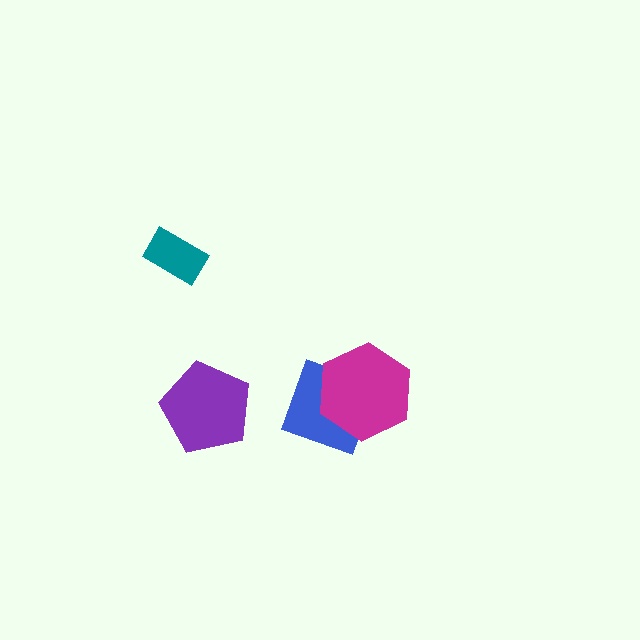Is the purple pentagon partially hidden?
No, no other shape covers it.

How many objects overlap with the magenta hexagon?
1 object overlaps with the magenta hexagon.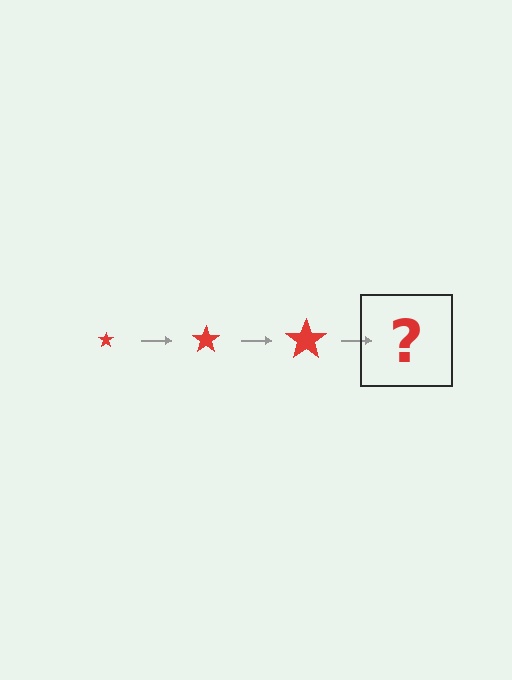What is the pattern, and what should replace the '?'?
The pattern is that the star gets progressively larger each step. The '?' should be a red star, larger than the previous one.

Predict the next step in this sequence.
The next step is a red star, larger than the previous one.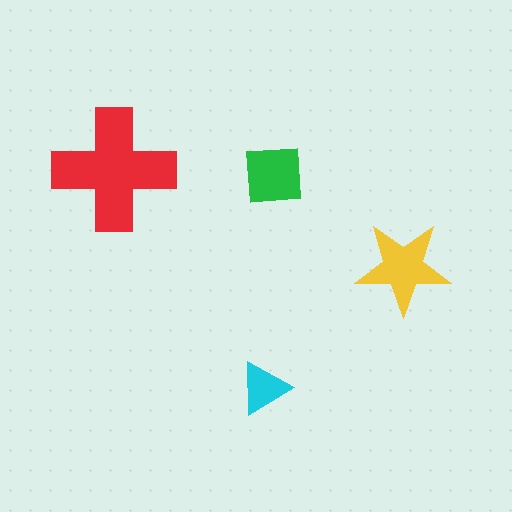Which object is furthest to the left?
The red cross is leftmost.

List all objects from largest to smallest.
The red cross, the yellow star, the green square, the cyan triangle.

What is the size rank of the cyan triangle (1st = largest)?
4th.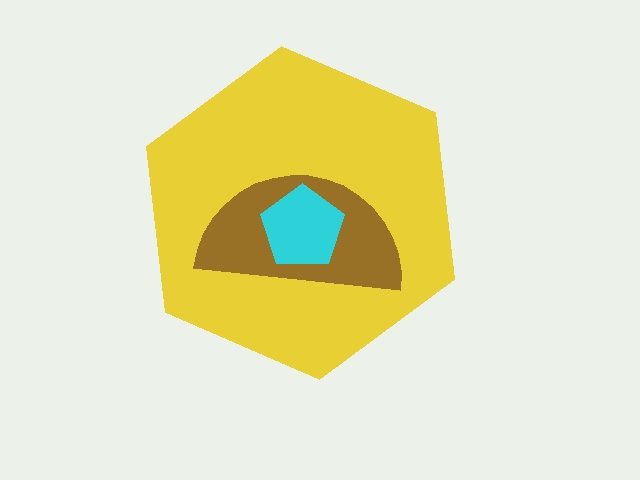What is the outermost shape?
The yellow hexagon.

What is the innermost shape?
The cyan pentagon.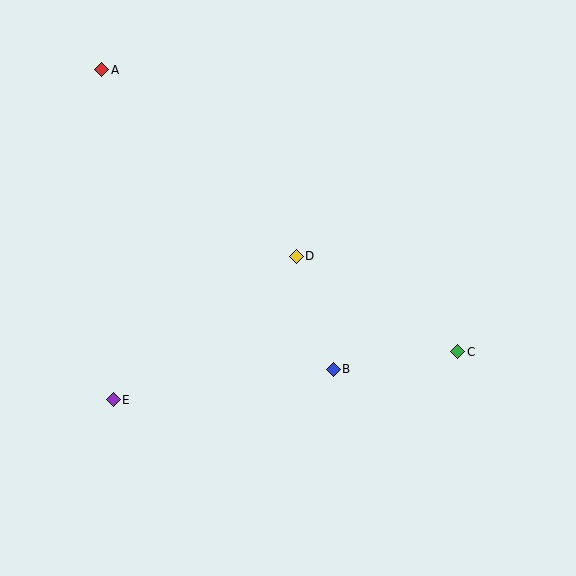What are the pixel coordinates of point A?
Point A is at (102, 70).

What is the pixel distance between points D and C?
The distance between D and C is 188 pixels.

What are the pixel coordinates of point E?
Point E is at (113, 400).